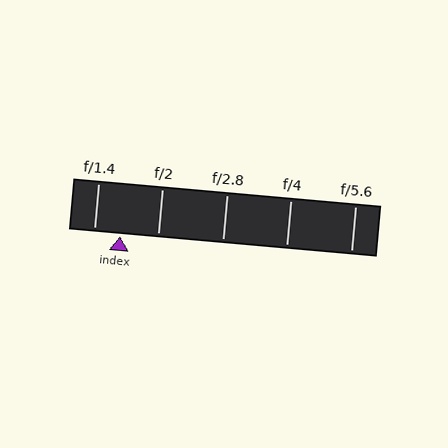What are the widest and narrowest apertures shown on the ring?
The widest aperture shown is f/1.4 and the narrowest is f/5.6.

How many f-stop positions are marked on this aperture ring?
There are 5 f-stop positions marked.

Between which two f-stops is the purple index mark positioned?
The index mark is between f/1.4 and f/2.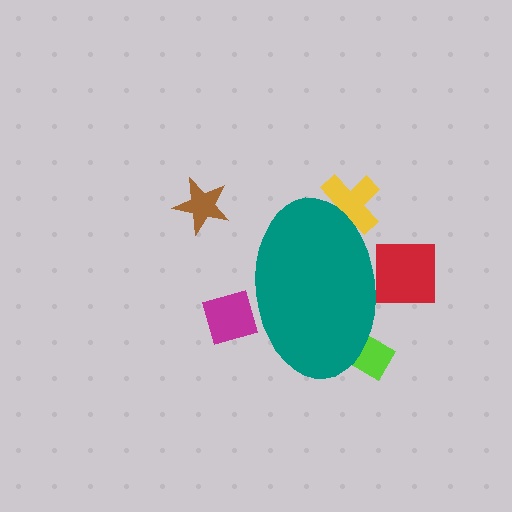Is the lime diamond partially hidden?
Yes, the lime diamond is partially hidden behind the teal ellipse.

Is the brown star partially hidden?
No, the brown star is fully visible.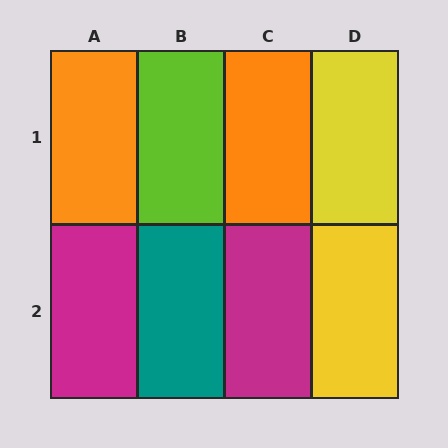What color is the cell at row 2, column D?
Yellow.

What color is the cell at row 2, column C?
Magenta.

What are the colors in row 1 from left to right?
Orange, lime, orange, yellow.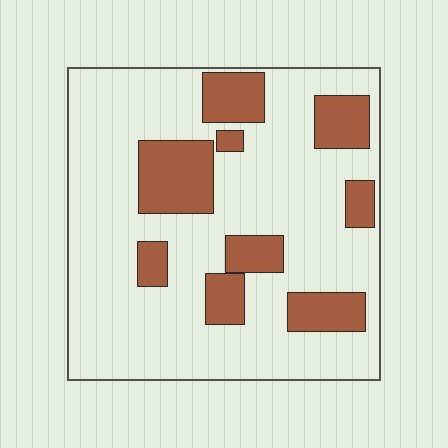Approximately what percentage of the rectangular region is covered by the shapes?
Approximately 25%.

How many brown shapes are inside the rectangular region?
9.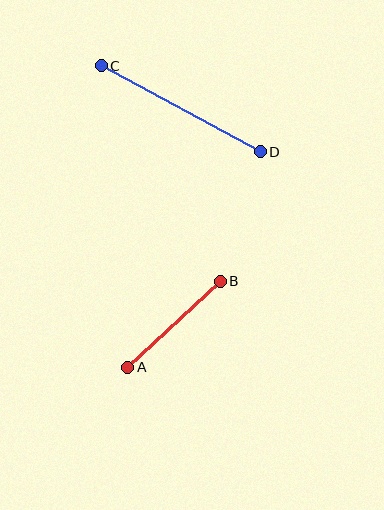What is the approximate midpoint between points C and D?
The midpoint is at approximately (181, 109) pixels.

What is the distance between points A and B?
The distance is approximately 126 pixels.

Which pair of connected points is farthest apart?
Points C and D are farthest apart.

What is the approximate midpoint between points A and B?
The midpoint is at approximately (174, 324) pixels.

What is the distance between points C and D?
The distance is approximately 181 pixels.